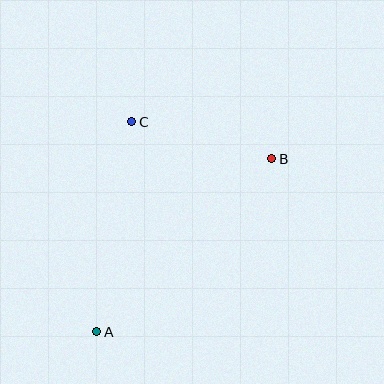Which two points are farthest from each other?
Points A and B are farthest from each other.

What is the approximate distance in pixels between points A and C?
The distance between A and C is approximately 213 pixels.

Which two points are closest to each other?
Points B and C are closest to each other.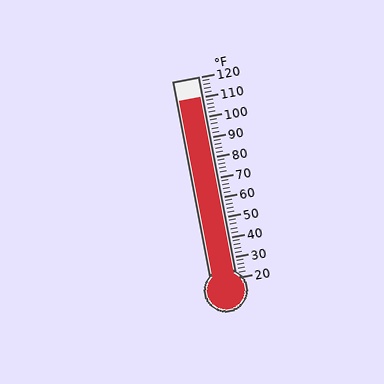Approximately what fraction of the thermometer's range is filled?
The thermometer is filled to approximately 90% of its range.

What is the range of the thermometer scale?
The thermometer scale ranges from 20°F to 120°F.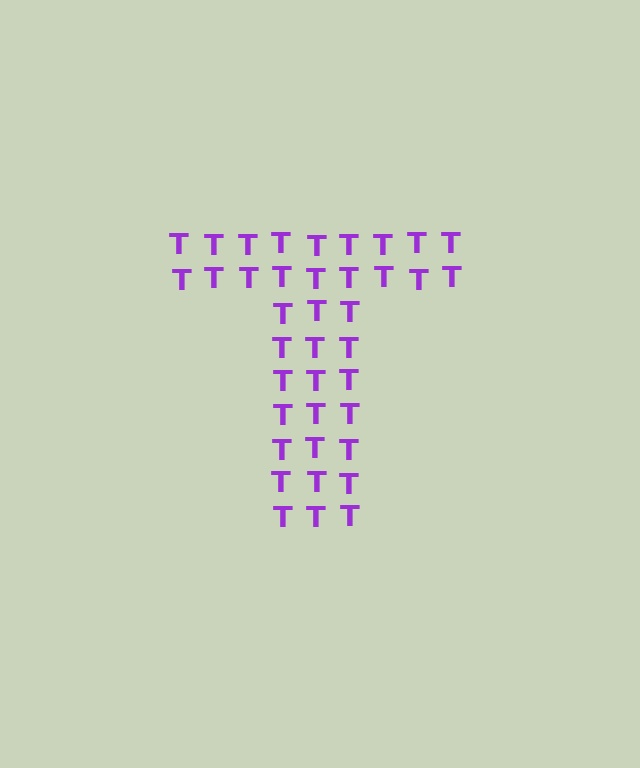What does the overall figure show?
The overall figure shows the letter T.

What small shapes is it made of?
It is made of small letter T's.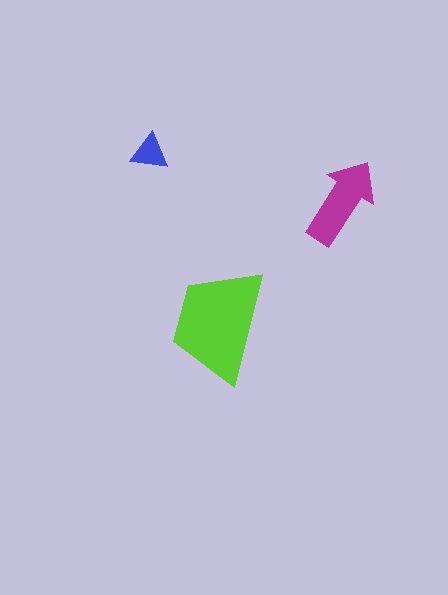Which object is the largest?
The lime trapezoid.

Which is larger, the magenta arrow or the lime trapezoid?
The lime trapezoid.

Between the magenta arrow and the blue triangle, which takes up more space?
The magenta arrow.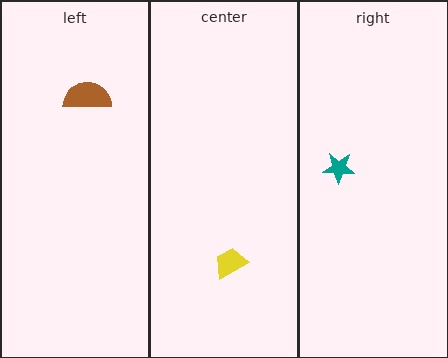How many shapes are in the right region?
1.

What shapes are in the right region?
The teal star.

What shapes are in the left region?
The brown semicircle.